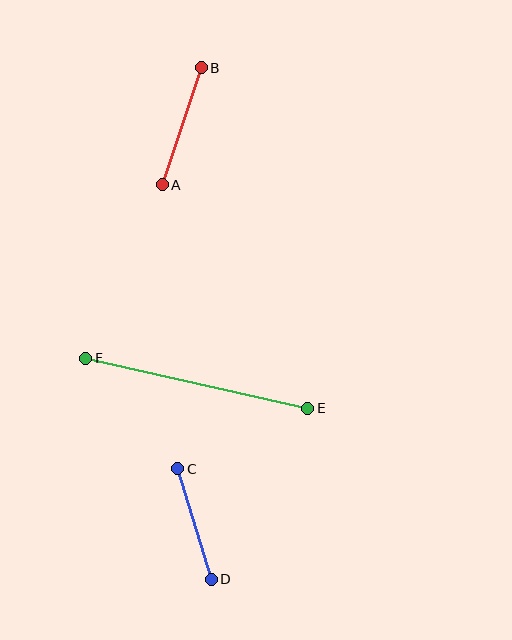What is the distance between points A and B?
The distance is approximately 124 pixels.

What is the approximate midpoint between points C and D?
The midpoint is at approximately (195, 524) pixels.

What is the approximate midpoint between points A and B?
The midpoint is at approximately (182, 126) pixels.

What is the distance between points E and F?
The distance is approximately 227 pixels.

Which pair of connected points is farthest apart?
Points E and F are farthest apart.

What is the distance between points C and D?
The distance is approximately 116 pixels.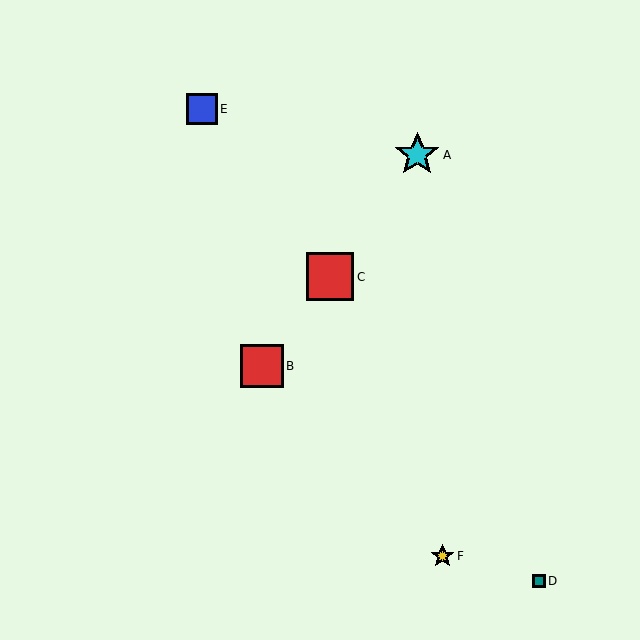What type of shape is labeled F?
Shape F is a yellow star.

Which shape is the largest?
The red square (labeled C) is the largest.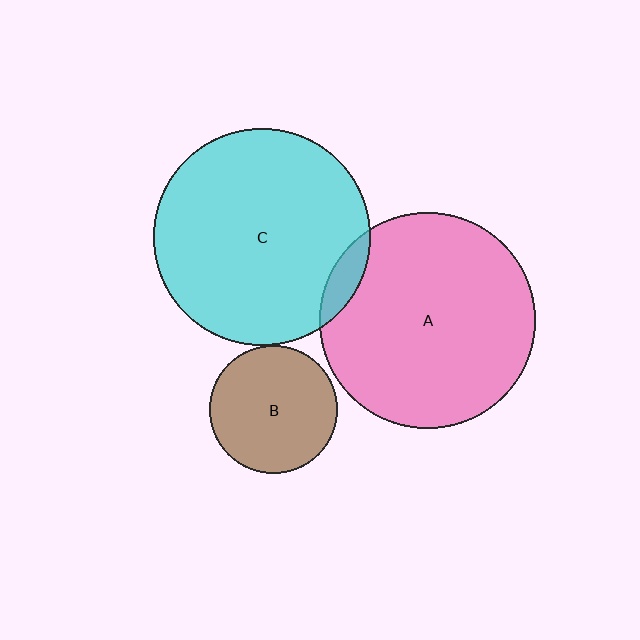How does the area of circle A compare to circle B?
Approximately 2.8 times.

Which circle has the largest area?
Circle C (cyan).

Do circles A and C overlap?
Yes.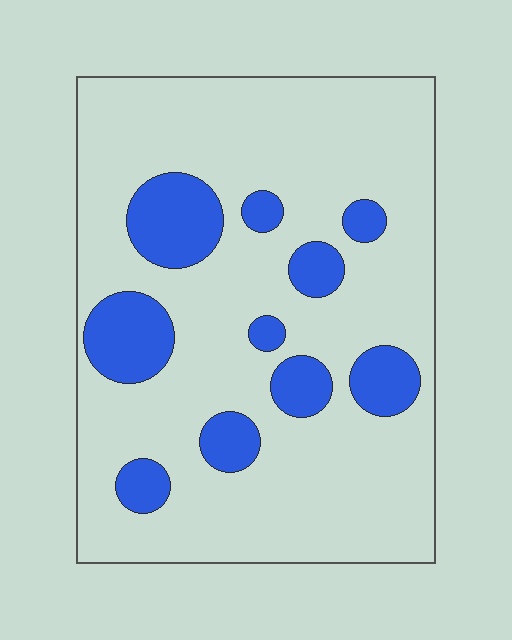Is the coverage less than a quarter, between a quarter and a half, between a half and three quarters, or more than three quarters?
Less than a quarter.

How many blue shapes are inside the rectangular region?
10.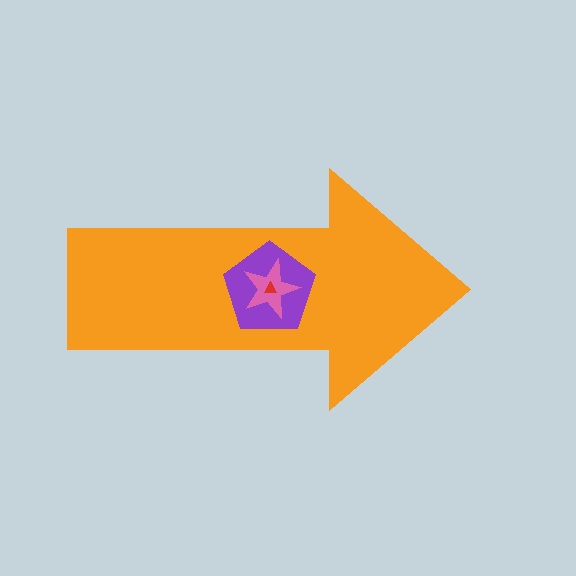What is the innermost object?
The red triangle.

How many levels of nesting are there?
4.